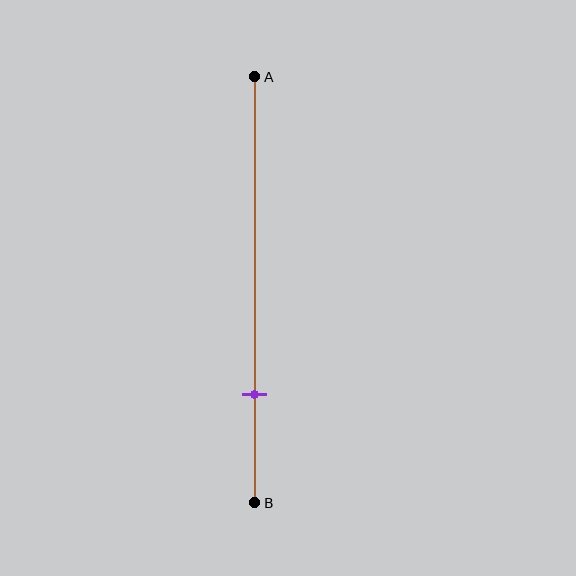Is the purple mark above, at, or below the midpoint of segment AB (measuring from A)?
The purple mark is below the midpoint of segment AB.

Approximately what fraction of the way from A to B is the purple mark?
The purple mark is approximately 75% of the way from A to B.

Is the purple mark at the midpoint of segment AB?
No, the mark is at about 75% from A, not at the 50% midpoint.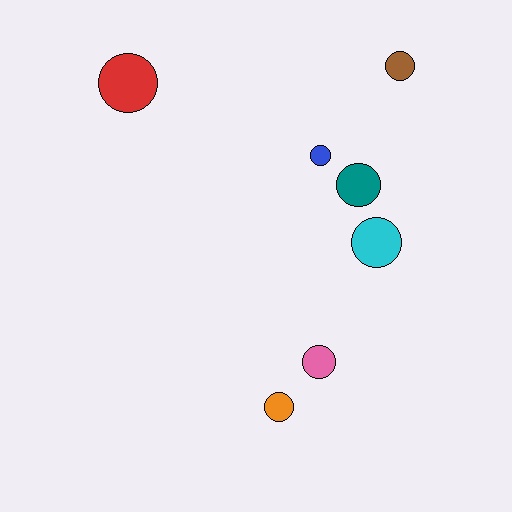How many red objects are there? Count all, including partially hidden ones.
There is 1 red object.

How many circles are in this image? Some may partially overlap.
There are 7 circles.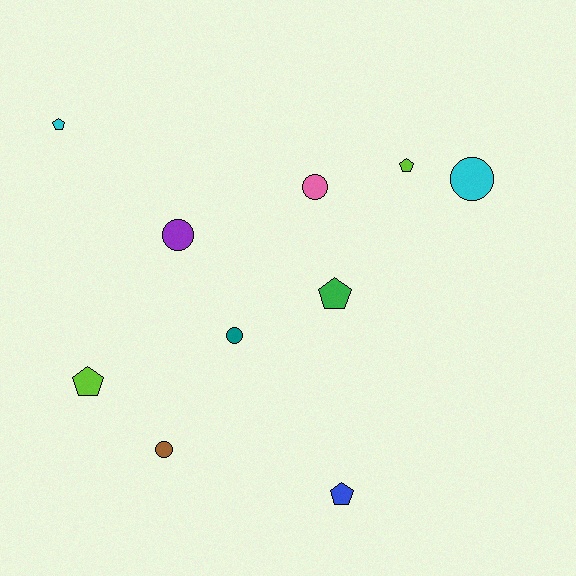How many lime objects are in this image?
There are 2 lime objects.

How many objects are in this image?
There are 10 objects.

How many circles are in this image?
There are 5 circles.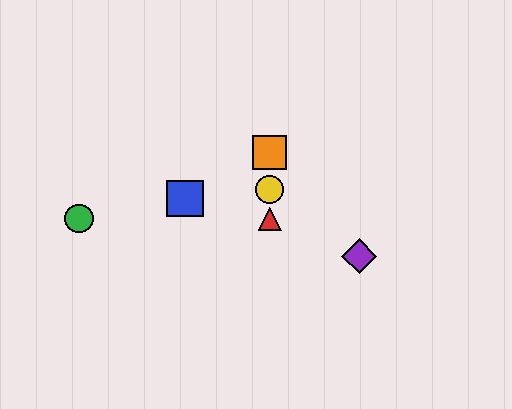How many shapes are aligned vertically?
3 shapes (the red triangle, the yellow circle, the orange square) are aligned vertically.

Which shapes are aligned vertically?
The red triangle, the yellow circle, the orange square are aligned vertically.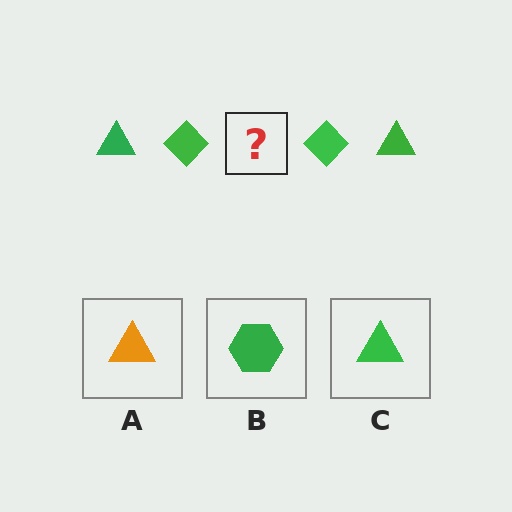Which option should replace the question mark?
Option C.